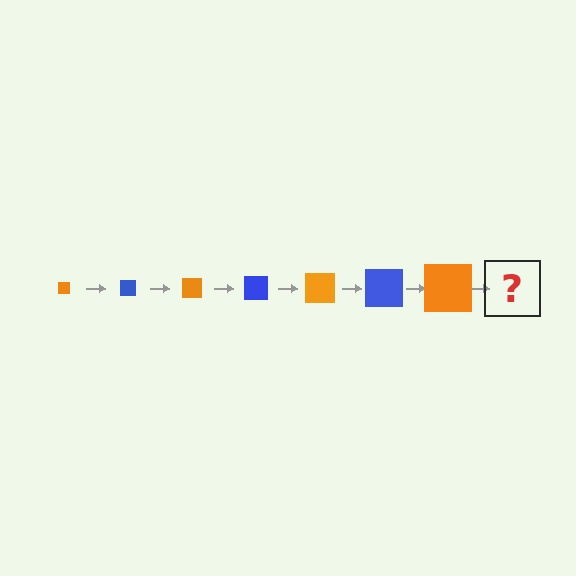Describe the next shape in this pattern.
It should be a blue square, larger than the previous one.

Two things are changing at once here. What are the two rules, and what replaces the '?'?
The two rules are that the square grows larger each step and the color cycles through orange and blue. The '?' should be a blue square, larger than the previous one.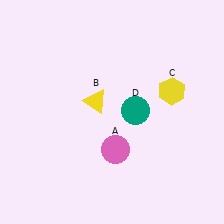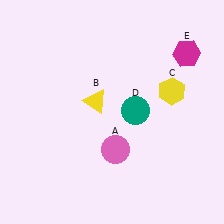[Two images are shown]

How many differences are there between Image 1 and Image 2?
There is 1 difference between the two images.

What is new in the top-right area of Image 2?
A magenta hexagon (E) was added in the top-right area of Image 2.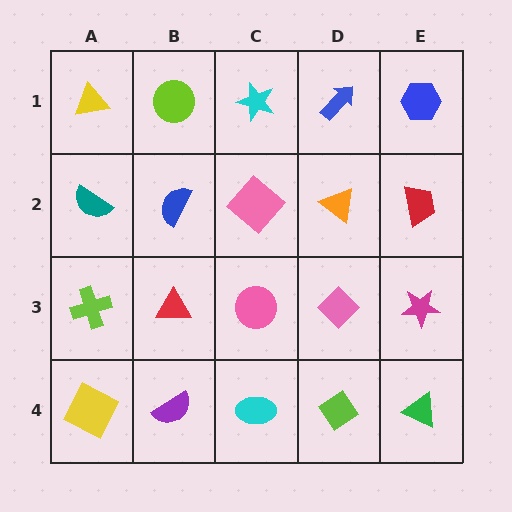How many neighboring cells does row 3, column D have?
4.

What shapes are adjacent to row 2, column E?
A blue hexagon (row 1, column E), a magenta star (row 3, column E), an orange triangle (row 2, column D).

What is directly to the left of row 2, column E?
An orange triangle.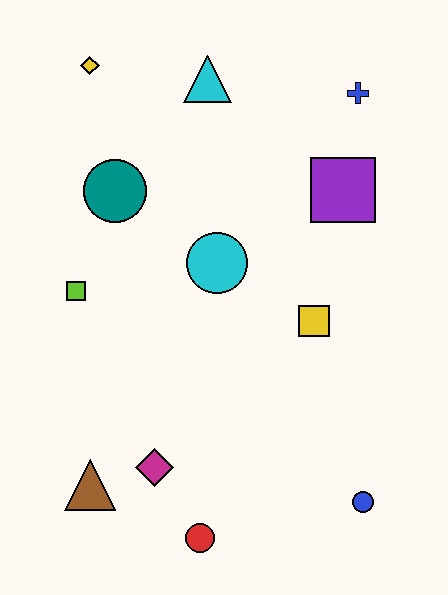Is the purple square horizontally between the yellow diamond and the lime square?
No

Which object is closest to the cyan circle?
The yellow square is closest to the cyan circle.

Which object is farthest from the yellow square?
The yellow diamond is farthest from the yellow square.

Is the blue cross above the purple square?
Yes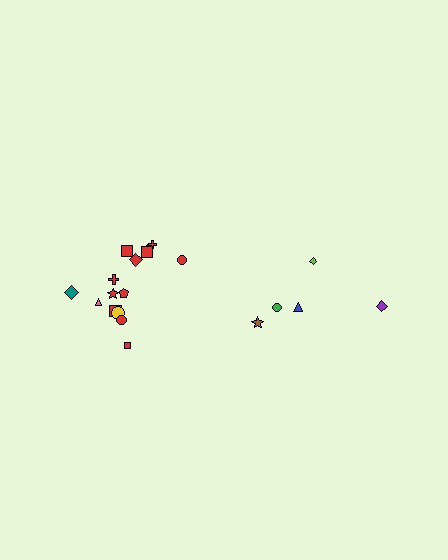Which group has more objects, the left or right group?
The left group.